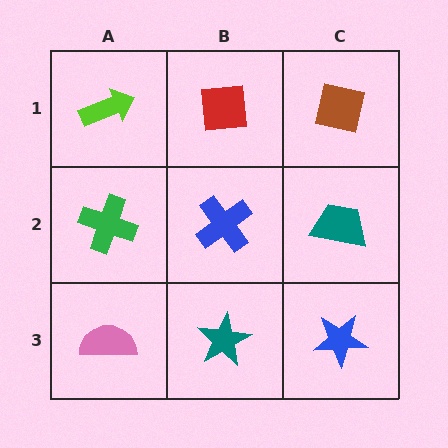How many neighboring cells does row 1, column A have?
2.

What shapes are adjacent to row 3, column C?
A teal trapezoid (row 2, column C), a teal star (row 3, column B).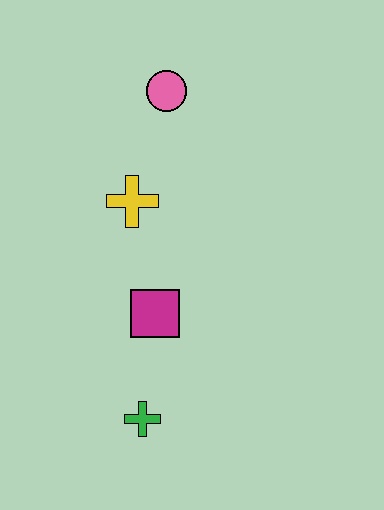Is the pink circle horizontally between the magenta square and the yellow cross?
No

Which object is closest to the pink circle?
The yellow cross is closest to the pink circle.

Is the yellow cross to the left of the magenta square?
Yes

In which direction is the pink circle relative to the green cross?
The pink circle is above the green cross.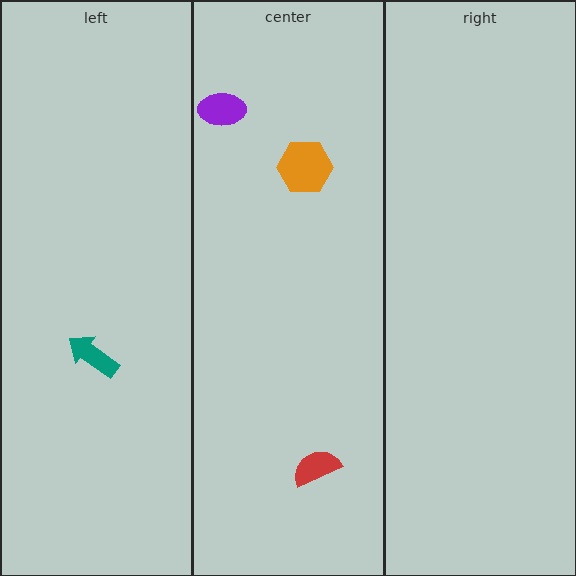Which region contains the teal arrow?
The left region.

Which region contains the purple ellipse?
The center region.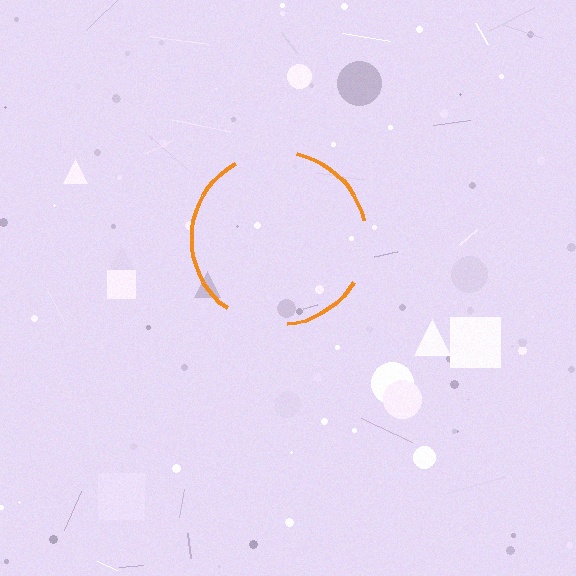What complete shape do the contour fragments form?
The contour fragments form a circle.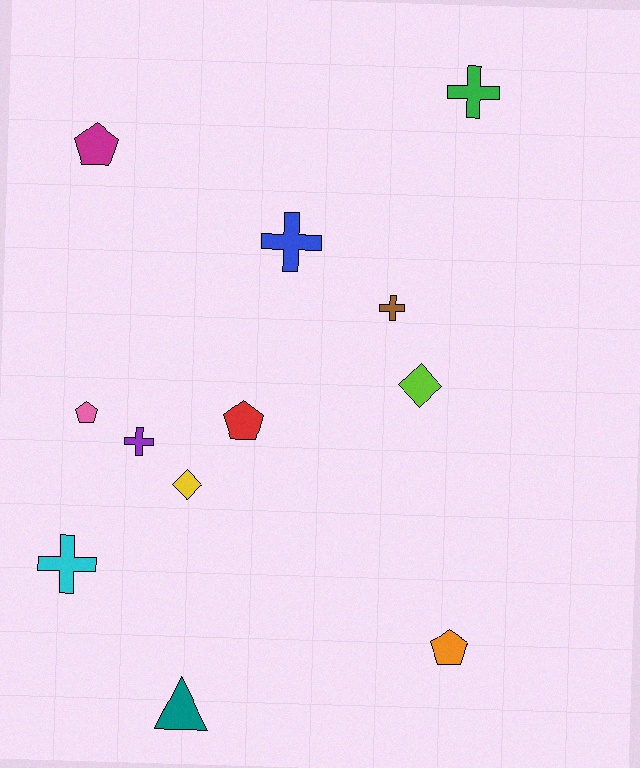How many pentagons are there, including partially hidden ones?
There are 4 pentagons.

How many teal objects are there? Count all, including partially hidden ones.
There is 1 teal object.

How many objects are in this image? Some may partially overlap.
There are 12 objects.